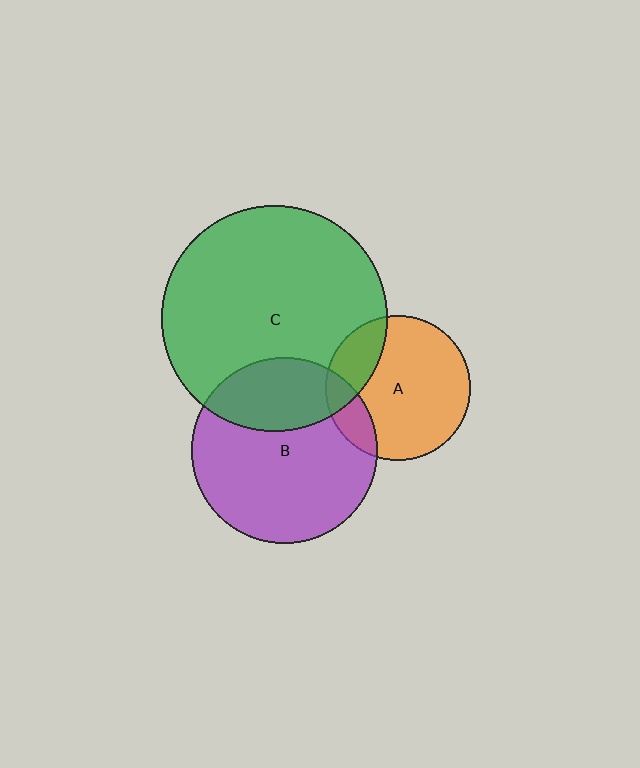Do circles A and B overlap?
Yes.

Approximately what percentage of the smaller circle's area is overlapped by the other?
Approximately 15%.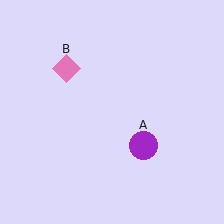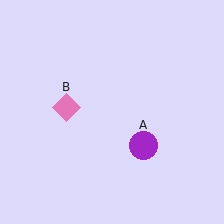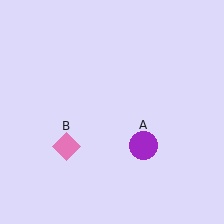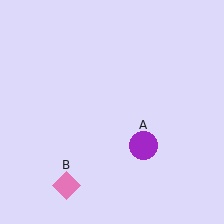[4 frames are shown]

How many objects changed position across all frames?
1 object changed position: pink diamond (object B).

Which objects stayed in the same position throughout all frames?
Purple circle (object A) remained stationary.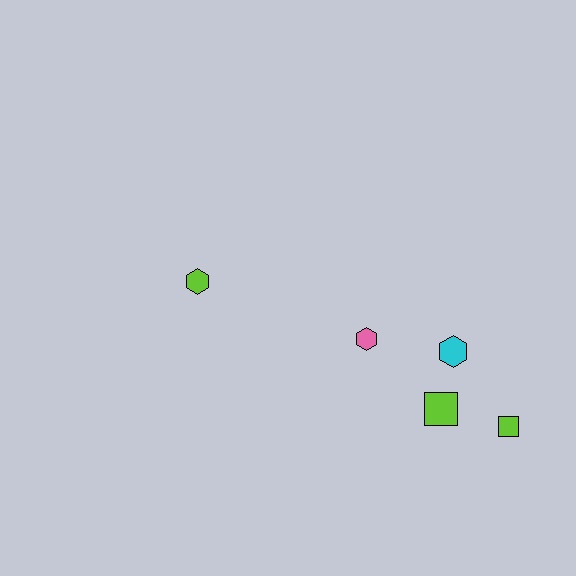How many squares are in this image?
There are 2 squares.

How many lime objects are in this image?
There are 3 lime objects.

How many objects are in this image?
There are 5 objects.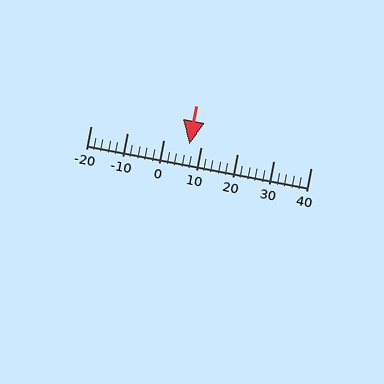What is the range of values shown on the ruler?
The ruler shows values from -20 to 40.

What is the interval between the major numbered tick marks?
The major tick marks are spaced 10 units apart.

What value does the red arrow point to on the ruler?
The red arrow points to approximately 7.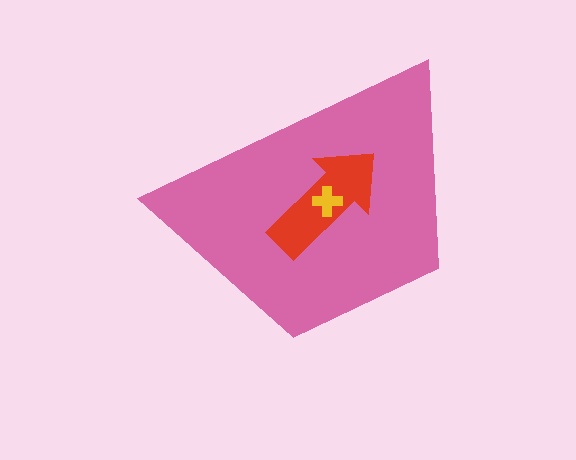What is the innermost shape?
The yellow cross.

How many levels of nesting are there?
3.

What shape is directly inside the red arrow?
The yellow cross.